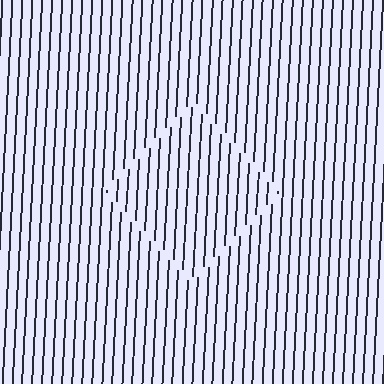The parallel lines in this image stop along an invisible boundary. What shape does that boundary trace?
An illusory square. The interior of the shape contains the same grating, shifted by half a period — the contour is defined by the phase discontinuity where line-ends from the inner and outer gratings abut.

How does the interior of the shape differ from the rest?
The interior of the shape contains the same grating, shifted by half a period — the contour is defined by the phase discontinuity where line-ends from the inner and outer gratings abut.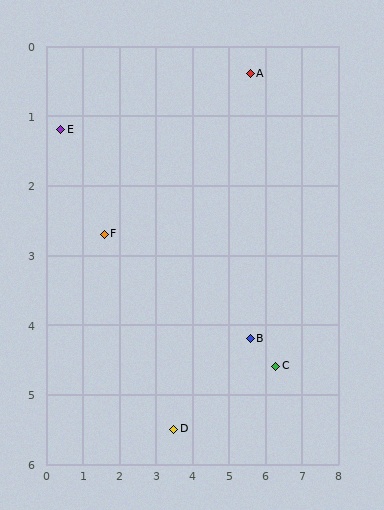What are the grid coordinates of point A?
Point A is at approximately (5.6, 0.4).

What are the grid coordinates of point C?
Point C is at approximately (6.3, 4.6).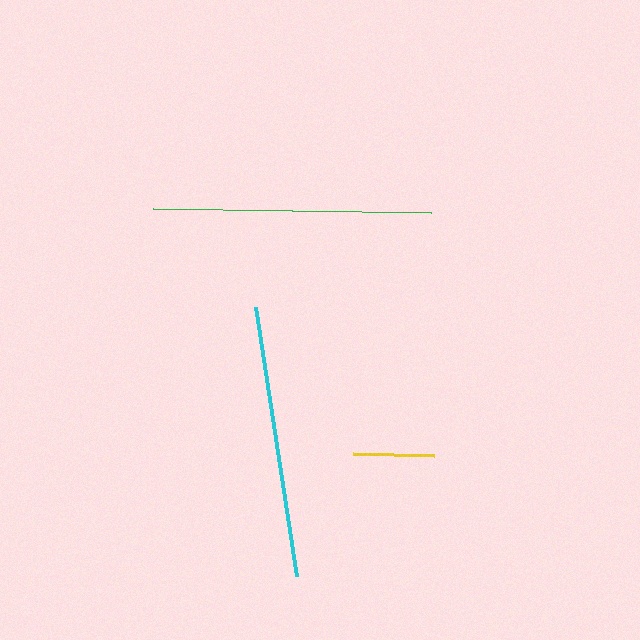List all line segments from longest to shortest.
From longest to shortest: green, cyan, yellow.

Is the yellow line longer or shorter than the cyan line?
The cyan line is longer than the yellow line.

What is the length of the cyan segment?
The cyan segment is approximately 272 pixels long.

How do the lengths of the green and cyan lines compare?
The green and cyan lines are approximately the same length.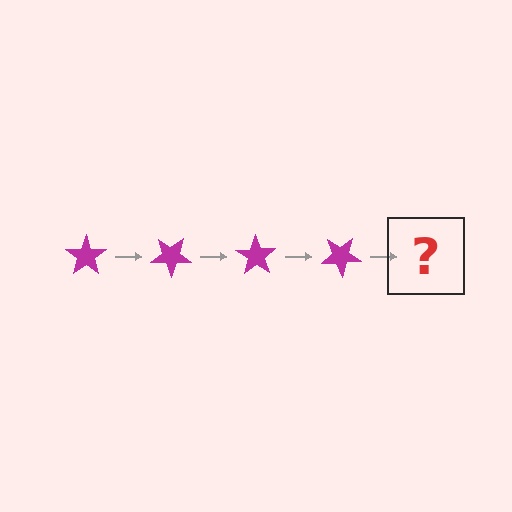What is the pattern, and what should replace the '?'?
The pattern is that the star rotates 35 degrees each step. The '?' should be a magenta star rotated 140 degrees.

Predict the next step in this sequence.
The next step is a magenta star rotated 140 degrees.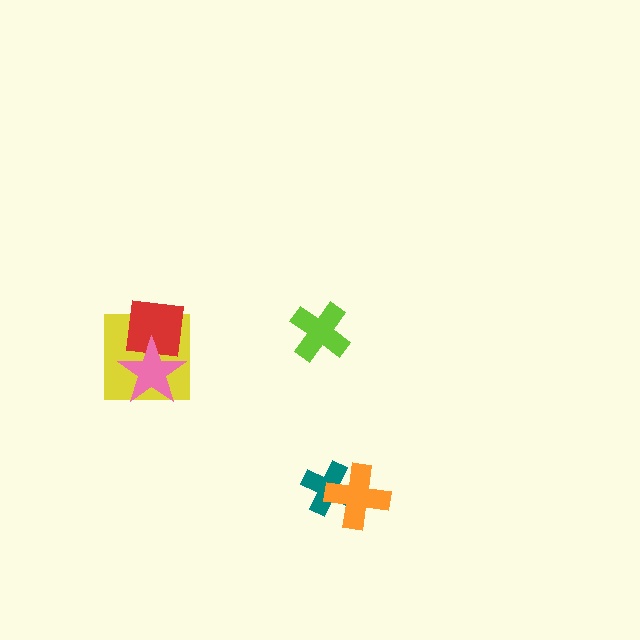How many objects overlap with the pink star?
2 objects overlap with the pink star.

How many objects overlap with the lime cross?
0 objects overlap with the lime cross.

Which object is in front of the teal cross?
The orange cross is in front of the teal cross.